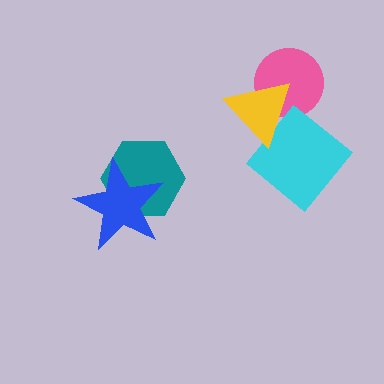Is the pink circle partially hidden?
Yes, it is partially covered by another shape.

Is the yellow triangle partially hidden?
No, no other shape covers it.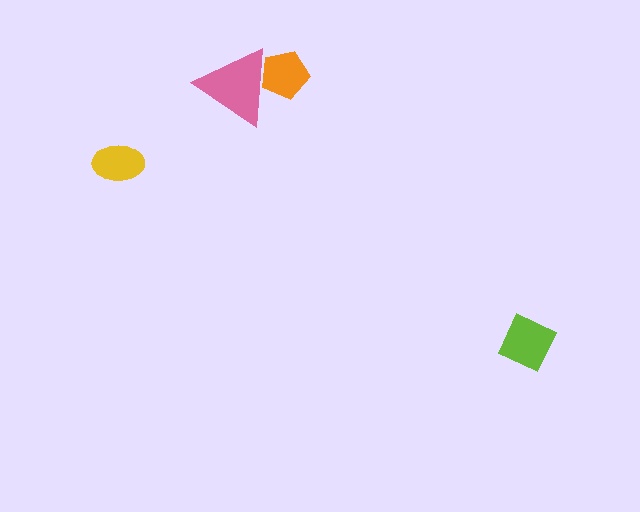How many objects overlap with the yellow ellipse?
0 objects overlap with the yellow ellipse.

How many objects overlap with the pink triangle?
1 object overlaps with the pink triangle.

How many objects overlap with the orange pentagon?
1 object overlaps with the orange pentagon.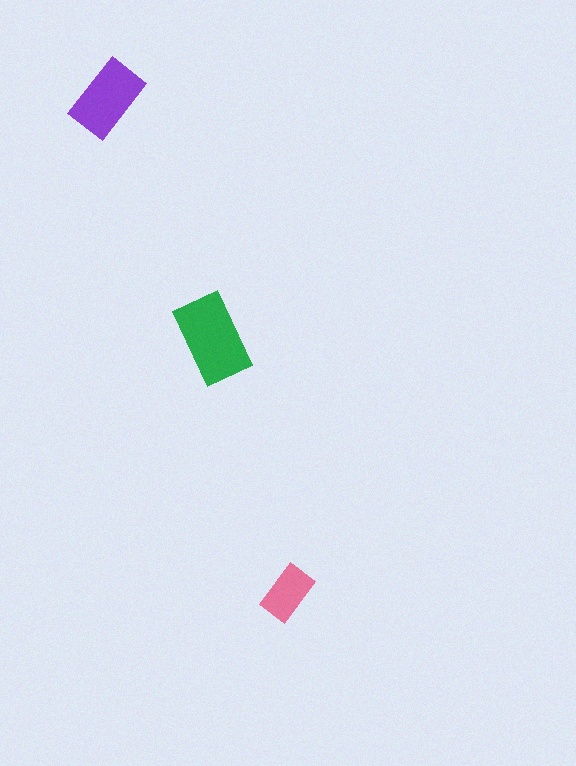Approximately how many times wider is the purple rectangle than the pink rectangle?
About 1.5 times wider.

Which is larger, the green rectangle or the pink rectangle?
The green one.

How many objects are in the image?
There are 3 objects in the image.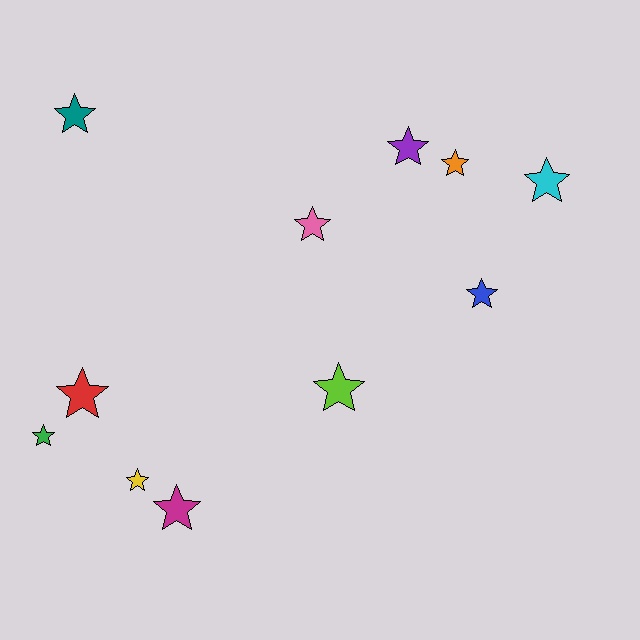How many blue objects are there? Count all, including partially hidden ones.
There is 1 blue object.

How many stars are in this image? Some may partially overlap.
There are 11 stars.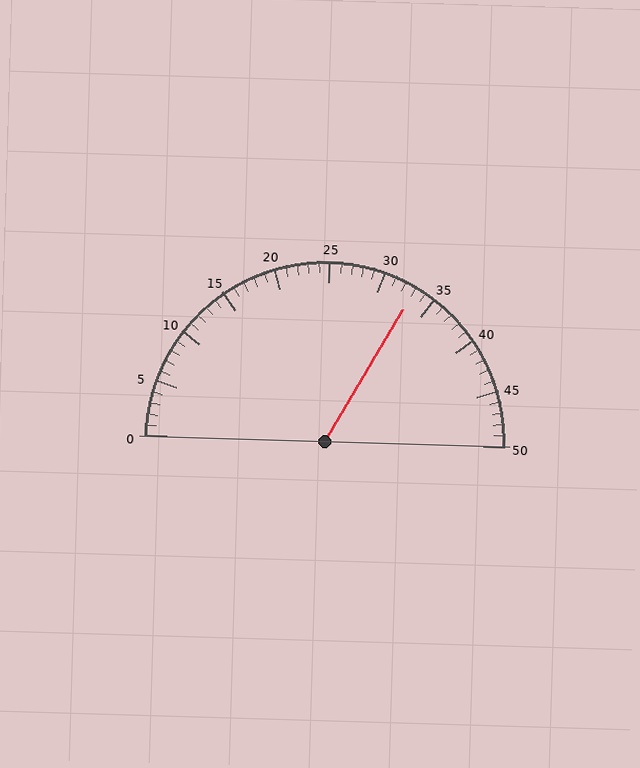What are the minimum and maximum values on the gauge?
The gauge ranges from 0 to 50.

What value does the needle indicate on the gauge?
The needle indicates approximately 33.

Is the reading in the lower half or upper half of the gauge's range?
The reading is in the upper half of the range (0 to 50).